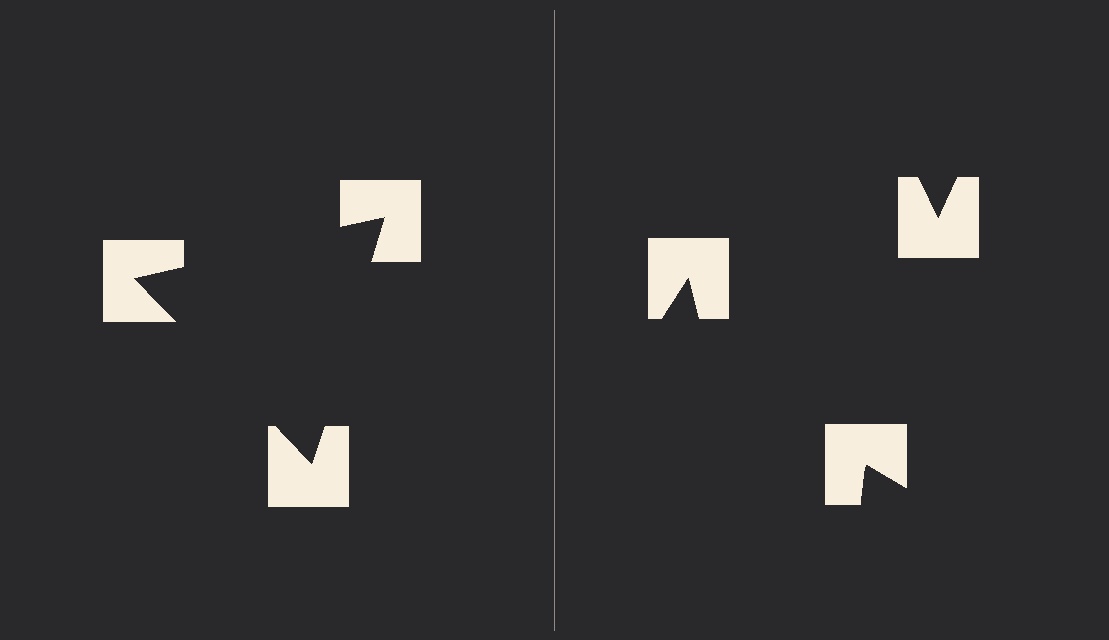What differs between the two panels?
The notched squares are positioned identically on both sides; only the wedge orientations differ. On the left they align to a triangle; on the right they are misaligned.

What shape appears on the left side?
An illusory triangle.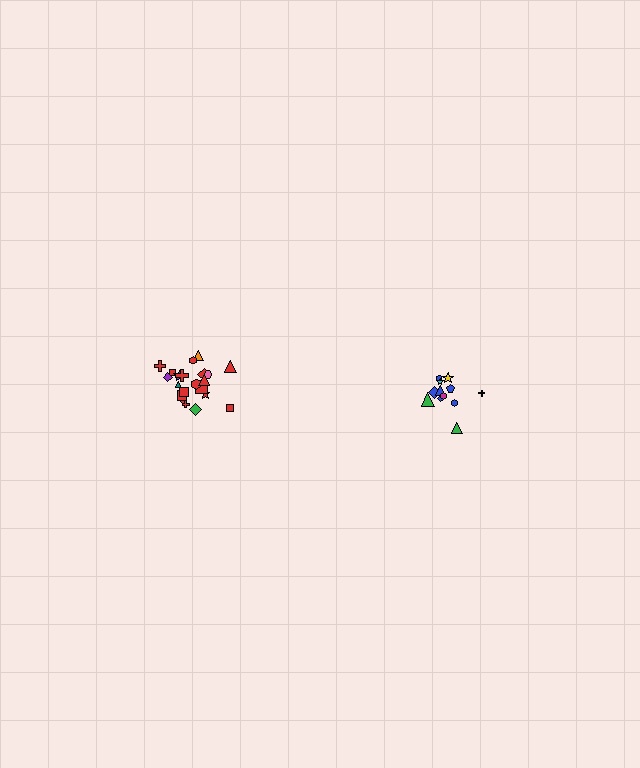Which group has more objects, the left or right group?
The left group.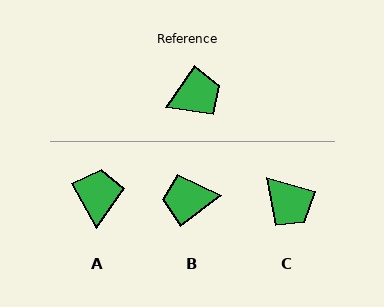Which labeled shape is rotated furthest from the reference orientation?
B, about 162 degrees away.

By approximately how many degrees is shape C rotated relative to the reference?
Approximately 71 degrees clockwise.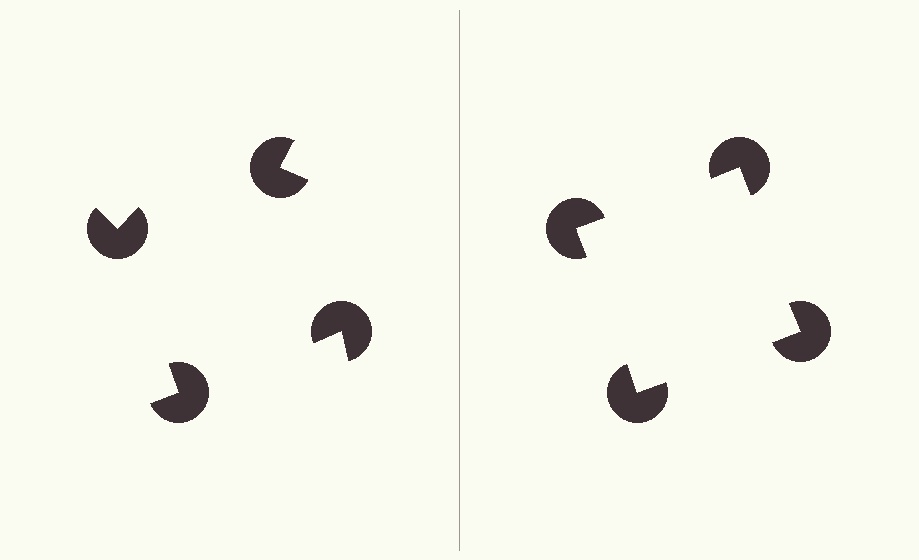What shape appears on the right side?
An illusory square.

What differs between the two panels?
The pac-man discs are positioned identically on both sides; only the wedge orientations differ. On the right they align to a square; on the left they are misaligned.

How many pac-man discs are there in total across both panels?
8 — 4 on each side.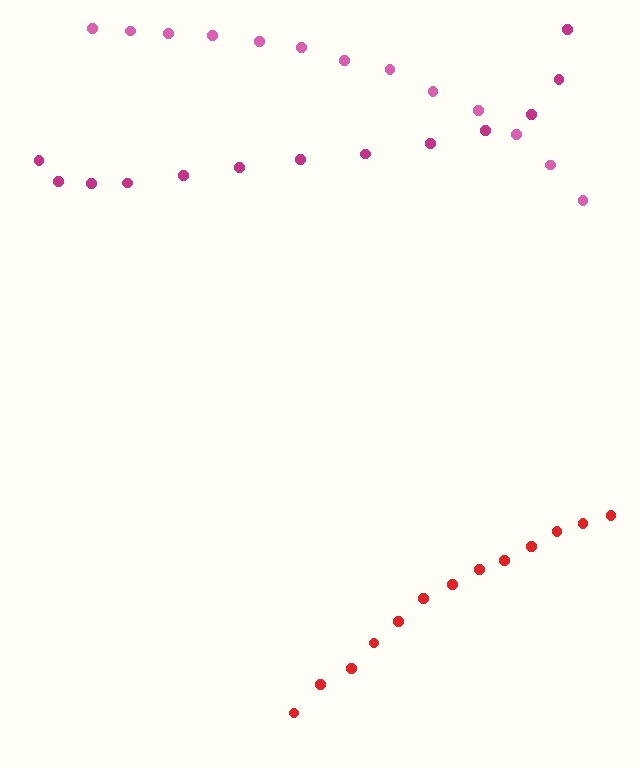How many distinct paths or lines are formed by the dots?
There are 3 distinct paths.